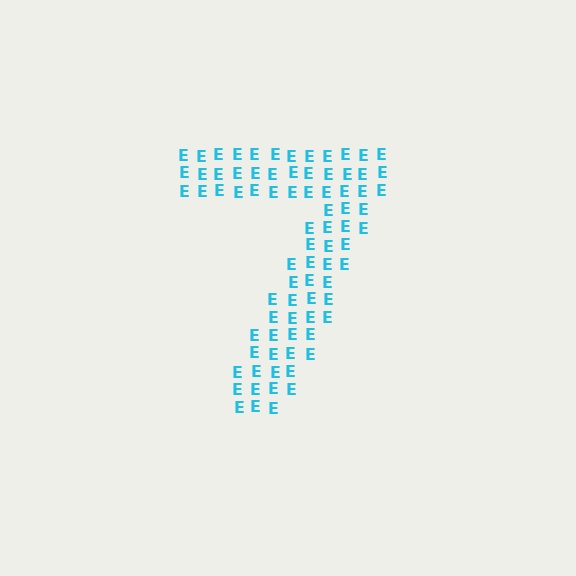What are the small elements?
The small elements are letter E's.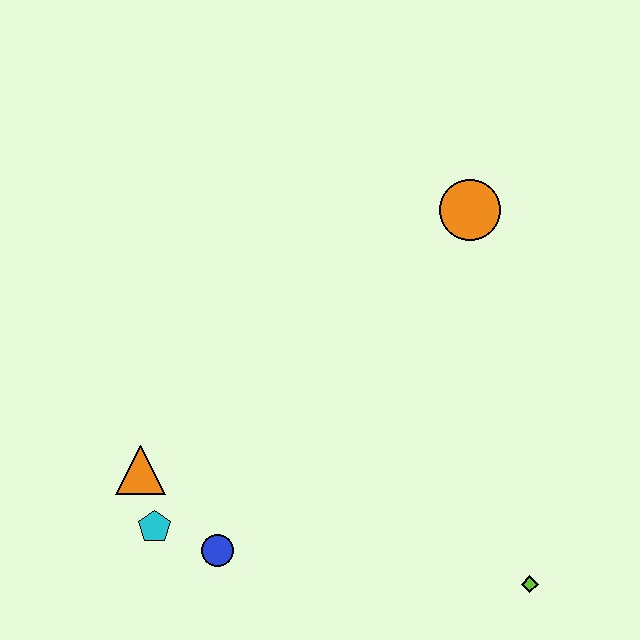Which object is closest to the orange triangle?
The cyan pentagon is closest to the orange triangle.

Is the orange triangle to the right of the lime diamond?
No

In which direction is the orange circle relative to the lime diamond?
The orange circle is above the lime diamond.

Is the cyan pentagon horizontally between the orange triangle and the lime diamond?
Yes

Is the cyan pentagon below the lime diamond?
No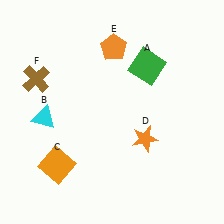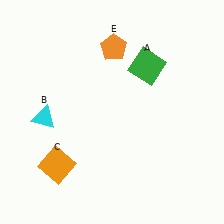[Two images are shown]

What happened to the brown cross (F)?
The brown cross (F) was removed in Image 2. It was in the top-left area of Image 1.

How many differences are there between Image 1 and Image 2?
There are 2 differences between the two images.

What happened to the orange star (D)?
The orange star (D) was removed in Image 2. It was in the bottom-right area of Image 1.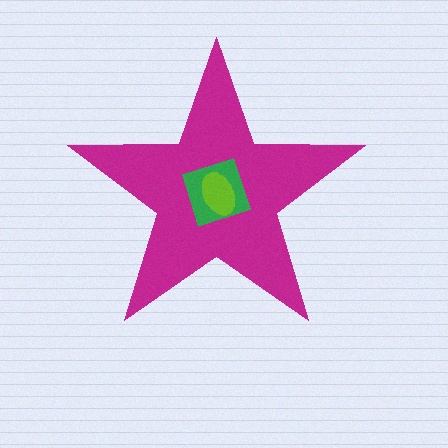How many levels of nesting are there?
3.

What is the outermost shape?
The magenta star.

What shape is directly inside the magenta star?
The green square.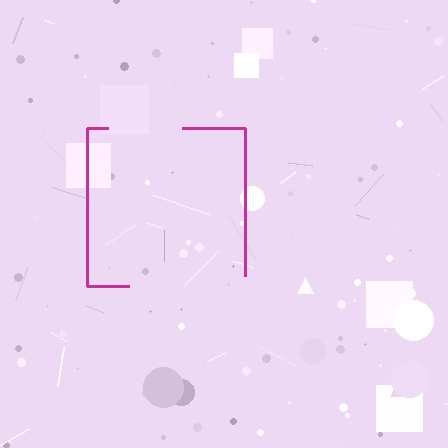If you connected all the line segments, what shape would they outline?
They would outline a square.